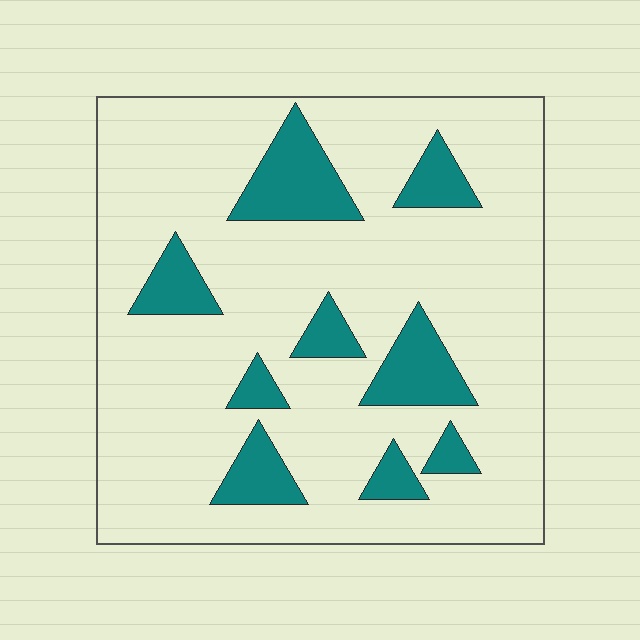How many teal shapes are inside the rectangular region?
9.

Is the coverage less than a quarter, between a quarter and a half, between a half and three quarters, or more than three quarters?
Less than a quarter.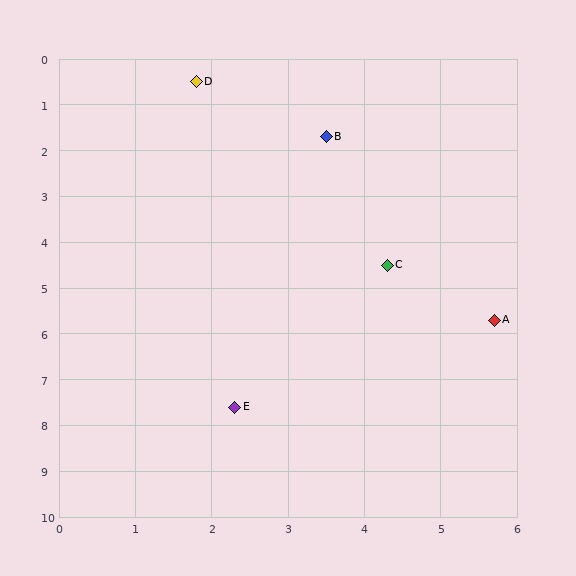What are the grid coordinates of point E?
Point E is at approximately (2.3, 7.6).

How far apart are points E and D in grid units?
Points E and D are about 7.1 grid units apart.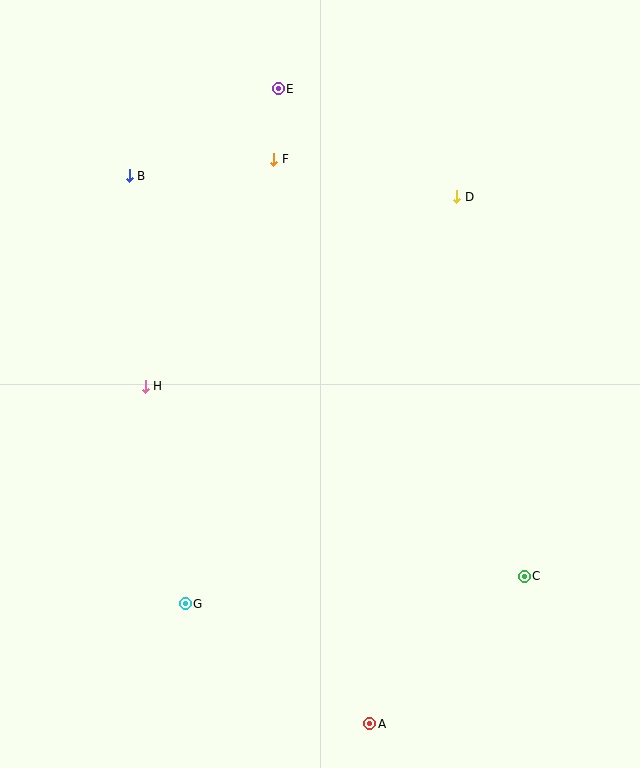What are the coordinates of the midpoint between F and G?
The midpoint between F and G is at (230, 382).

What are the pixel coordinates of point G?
Point G is at (185, 604).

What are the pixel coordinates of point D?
Point D is at (457, 197).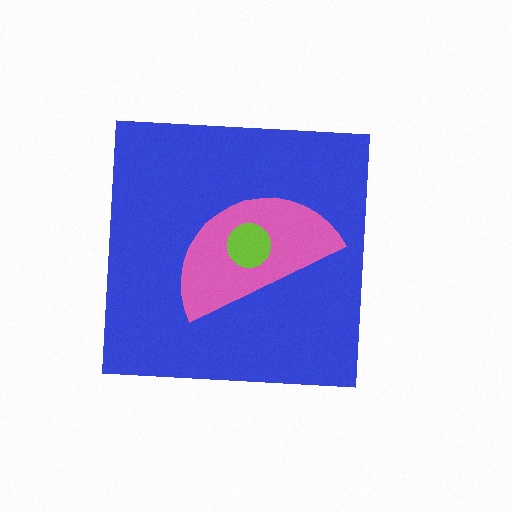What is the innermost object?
The lime circle.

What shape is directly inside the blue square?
The pink semicircle.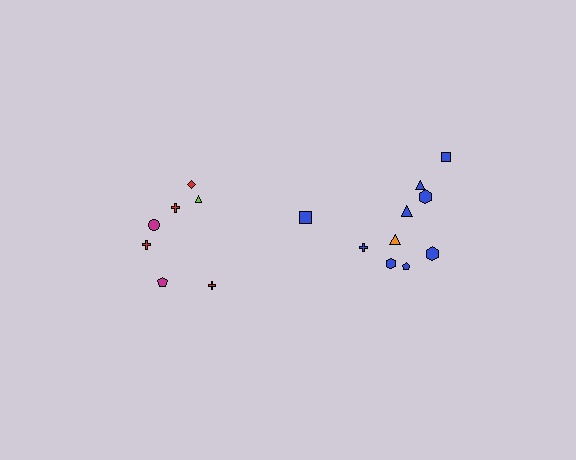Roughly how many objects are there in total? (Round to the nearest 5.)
Roughly 15 objects in total.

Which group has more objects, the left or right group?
The right group.